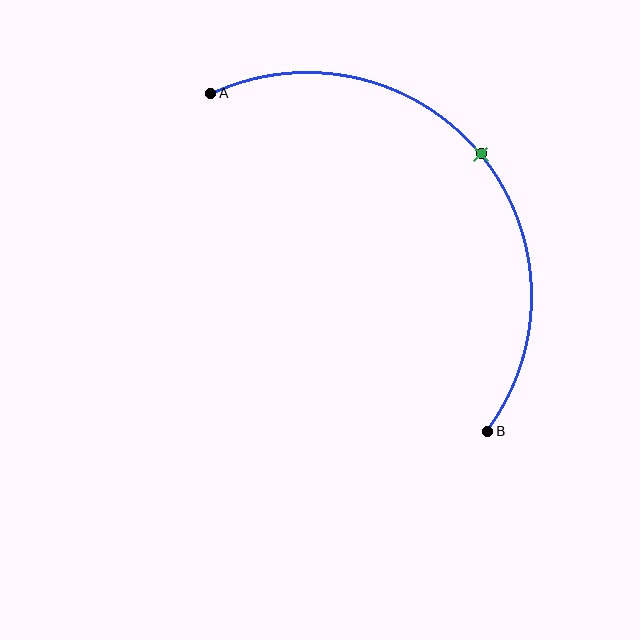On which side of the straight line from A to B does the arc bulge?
The arc bulges above and to the right of the straight line connecting A and B.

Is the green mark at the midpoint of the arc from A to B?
Yes. The green mark lies on the arc at equal arc-length from both A and B — it is the arc midpoint.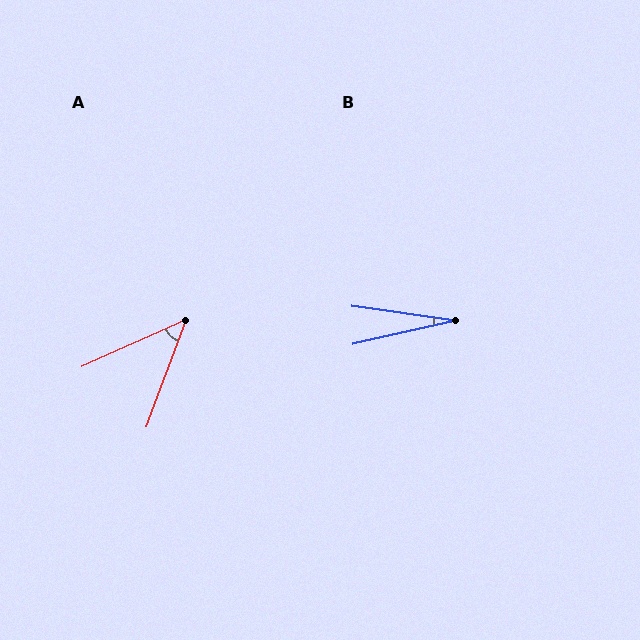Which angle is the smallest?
B, at approximately 21 degrees.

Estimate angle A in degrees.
Approximately 45 degrees.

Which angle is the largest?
A, at approximately 45 degrees.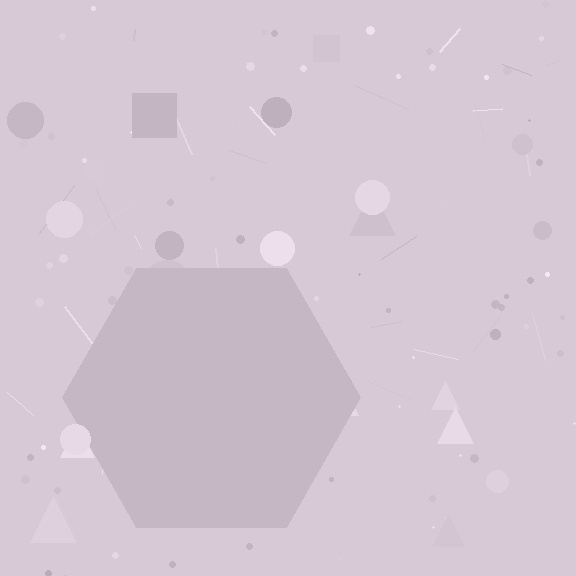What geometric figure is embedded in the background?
A hexagon is embedded in the background.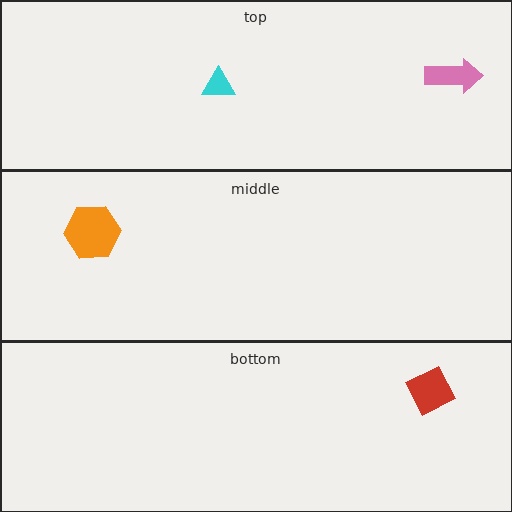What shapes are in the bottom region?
The red diamond.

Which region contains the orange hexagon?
The middle region.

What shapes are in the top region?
The pink arrow, the cyan triangle.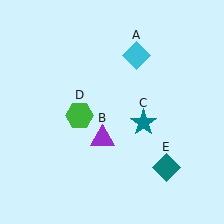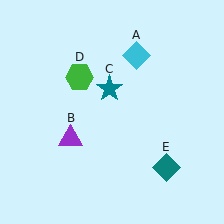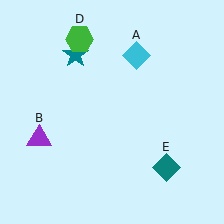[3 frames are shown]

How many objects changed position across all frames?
3 objects changed position: purple triangle (object B), teal star (object C), green hexagon (object D).